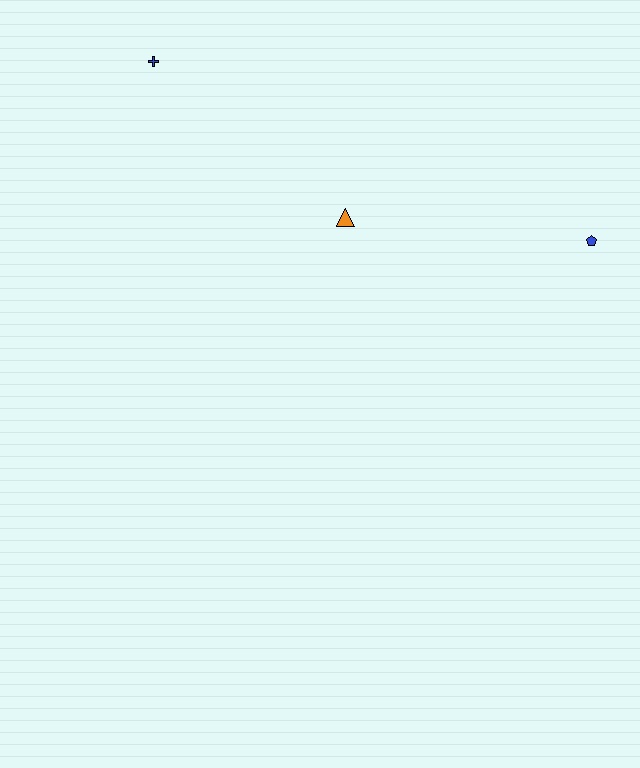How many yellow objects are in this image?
There are no yellow objects.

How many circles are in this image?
There are no circles.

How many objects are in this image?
There are 3 objects.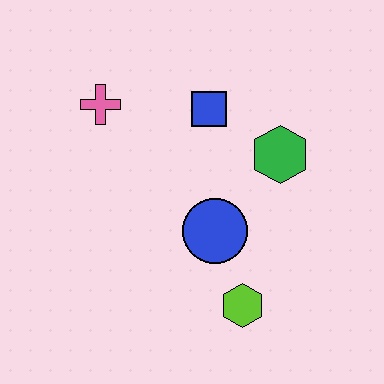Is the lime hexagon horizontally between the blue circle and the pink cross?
No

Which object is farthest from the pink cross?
The lime hexagon is farthest from the pink cross.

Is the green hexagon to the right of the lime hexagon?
Yes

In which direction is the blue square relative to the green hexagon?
The blue square is to the left of the green hexagon.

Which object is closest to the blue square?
The green hexagon is closest to the blue square.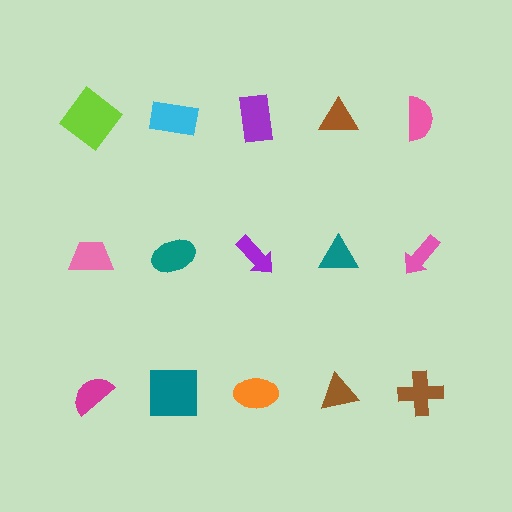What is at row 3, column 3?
An orange ellipse.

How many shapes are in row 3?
5 shapes.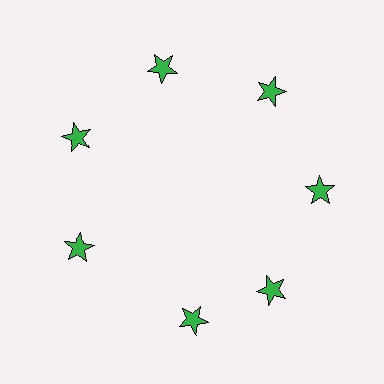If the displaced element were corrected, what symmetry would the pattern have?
It would have 7-fold rotational symmetry — the pattern would map onto itself every 51 degrees.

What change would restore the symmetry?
The symmetry would be restored by rotating it back into even spacing with its neighbors so that all 7 stars sit at equal angles and equal distance from the center.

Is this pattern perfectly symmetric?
No. The 7 green stars are arranged in a ring, but one element near the 6 o'clock position is rotated out of alignment along the ring, breaking the 7-fold rotational symmetry.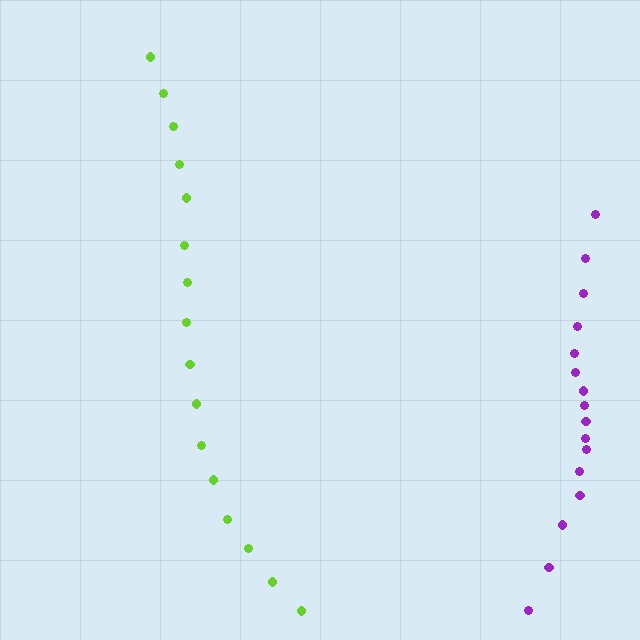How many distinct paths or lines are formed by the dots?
There are 2 distinct paths.